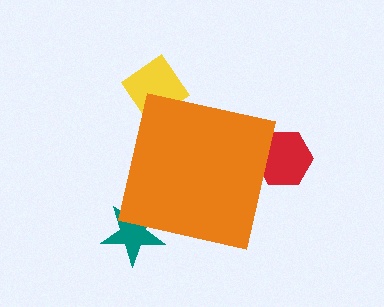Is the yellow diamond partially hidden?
Yes, the yellow diamond is partially hidden behind the orange square.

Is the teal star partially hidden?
Yes, the teal star is partially hidden behind the orange square.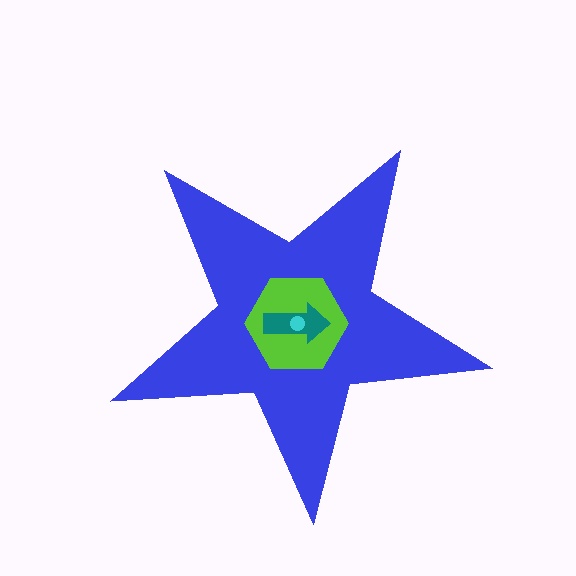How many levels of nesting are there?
4.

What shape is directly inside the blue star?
The lime hexagon.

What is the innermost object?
The cyan circle.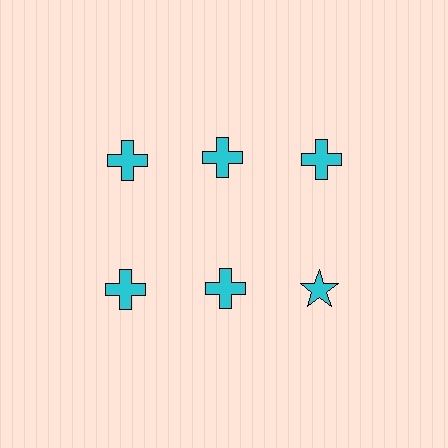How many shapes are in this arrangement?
There are 6 shapes arranged in a grid pattern.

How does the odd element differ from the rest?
It has a different shape: star instead of cross.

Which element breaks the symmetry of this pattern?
The cyan star in the second row, center column breaks the symmetry. All other shapes are cyan crosses.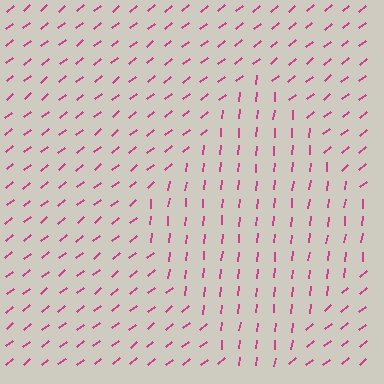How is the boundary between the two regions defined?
The boundary is defined purely by a change in line orientation (approximately 45 degrees difference). All lines are the same color and thickness.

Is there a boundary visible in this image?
Yes, there is a texture boundary formed by a change in line orientation.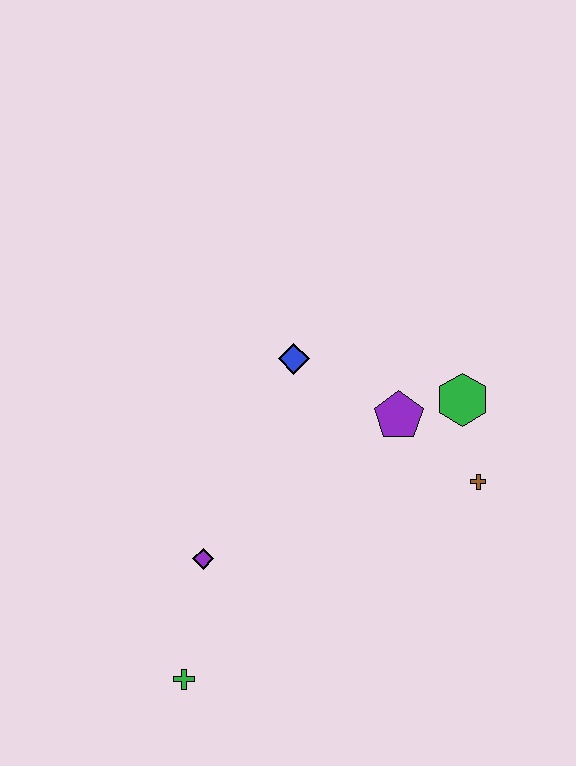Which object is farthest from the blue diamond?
The green cross is farthest from the blue diamond.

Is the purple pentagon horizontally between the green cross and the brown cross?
Yes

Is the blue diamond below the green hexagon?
No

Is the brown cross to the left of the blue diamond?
No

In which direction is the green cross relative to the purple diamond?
The green cross is below the purple diamond.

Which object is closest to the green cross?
The purple diamond is closest to the green cross.